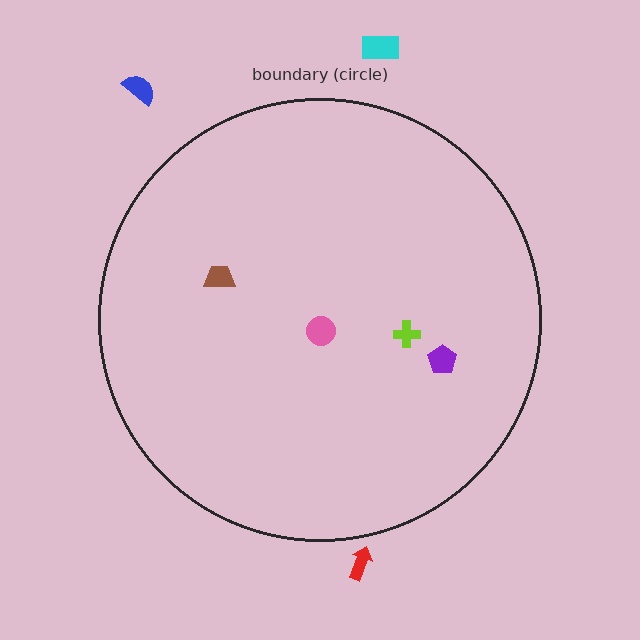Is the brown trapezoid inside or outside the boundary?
Inside.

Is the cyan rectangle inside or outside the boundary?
Outside.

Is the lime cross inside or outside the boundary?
Inside.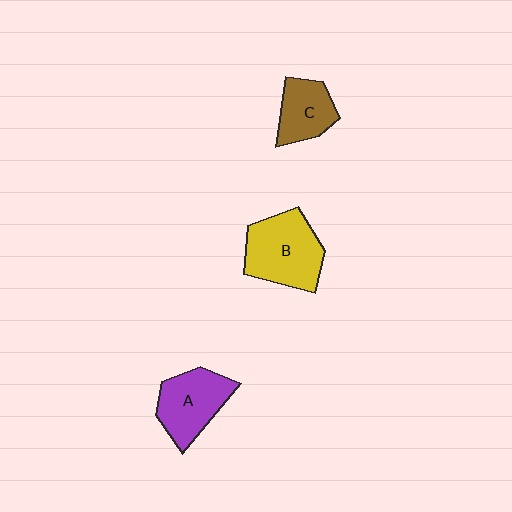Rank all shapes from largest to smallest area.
From largest to smallest: B (yellow), A (purple), C (brown).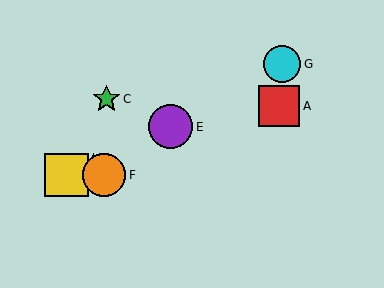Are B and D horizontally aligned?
Yes, both are at y≈175.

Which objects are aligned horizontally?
Objects B, D, F are aligned horizontally.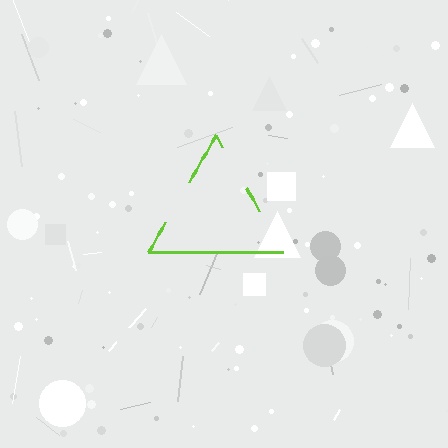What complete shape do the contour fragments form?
The contour fragments form a triangle.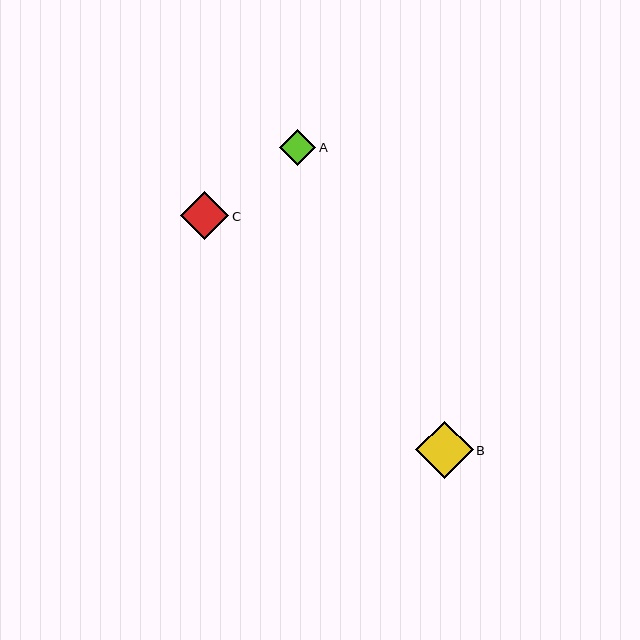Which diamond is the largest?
Diamond B is the largest with a size of approximately 57 pixels.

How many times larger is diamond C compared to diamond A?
Diamond C is approximately 1.3 times the size of diamond A.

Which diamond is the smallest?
Diamond A is the smallest with a size of approximately 36 pixels.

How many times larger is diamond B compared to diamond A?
Diamond B is approximately 1.6 times the size of diamond A.